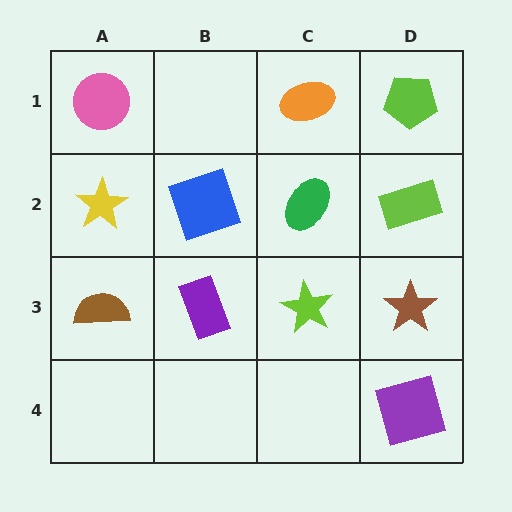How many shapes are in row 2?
4 shapes.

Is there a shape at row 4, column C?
No, that cell is empty.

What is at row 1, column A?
A pink circle.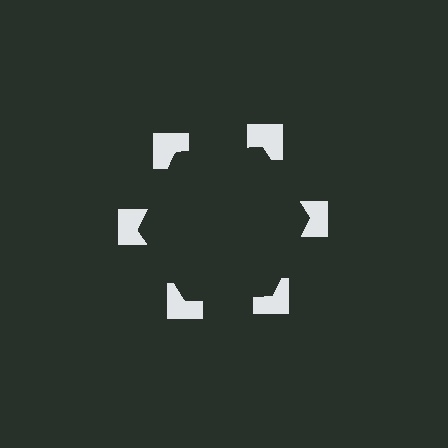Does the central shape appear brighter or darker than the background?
It typically appears slightly darker than the background, even though no actual brightness change is drawn.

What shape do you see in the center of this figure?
An illusory hexagon — its edges are inferred from the aligned wedge cuts in the notched squares, not physically drawn.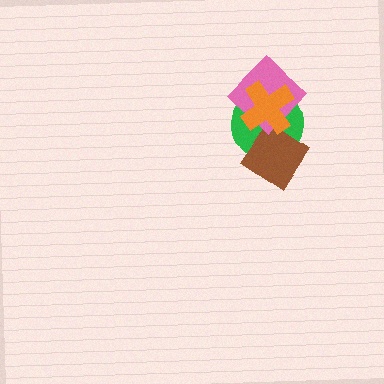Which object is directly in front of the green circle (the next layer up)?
The brown diamond is directly in front of the green circle.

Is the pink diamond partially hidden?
Yes, it is partially covered by another shape.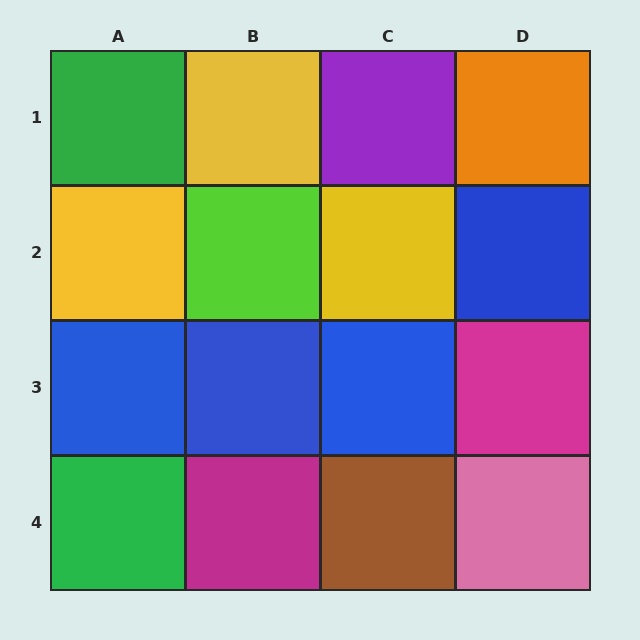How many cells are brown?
1 cell is brown.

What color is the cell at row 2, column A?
Yellow.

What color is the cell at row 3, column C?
Blue.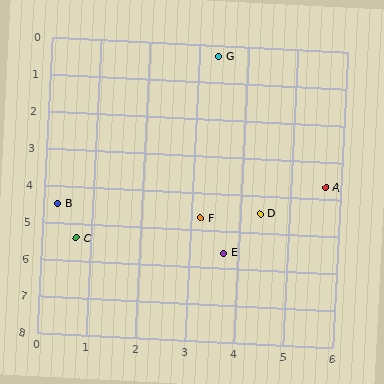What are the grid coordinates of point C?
Point C is at approximately (0.7, 5.4).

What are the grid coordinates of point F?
Point F is at approximately (3.2, 4.7).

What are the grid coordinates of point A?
Point A is at approximately (5.7, 3.7).